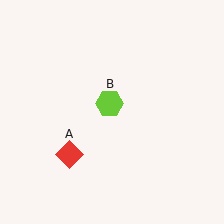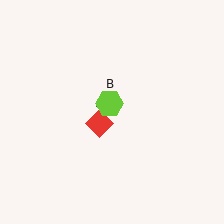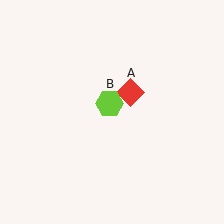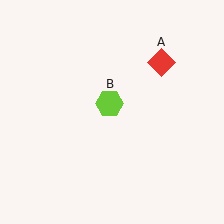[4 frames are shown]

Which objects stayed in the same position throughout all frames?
Lime hexagon (object B) remained stationary.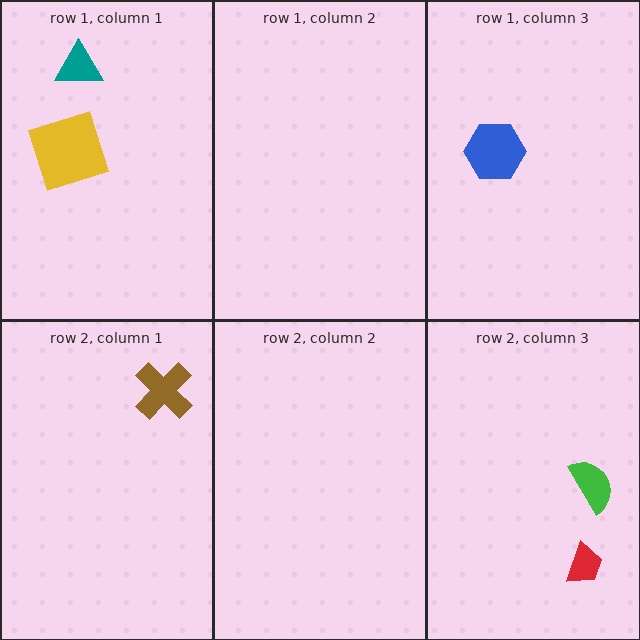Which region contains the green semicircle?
The row 2, column 3 region.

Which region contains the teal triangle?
The row 1, column 1 region.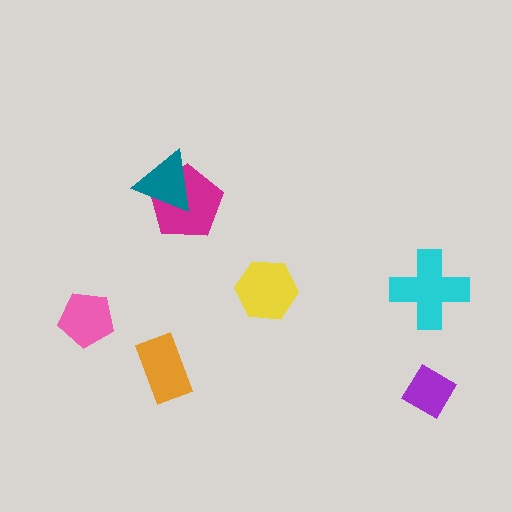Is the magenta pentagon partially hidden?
Yes, it is partially covered by another shape.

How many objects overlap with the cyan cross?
0 objects overlap with the cyan cross.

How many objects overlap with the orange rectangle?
0 objects overlap with the orange rectangle.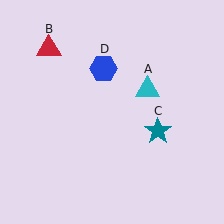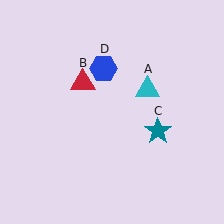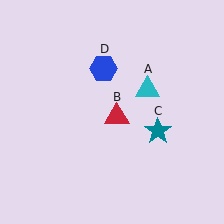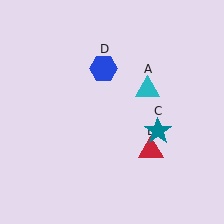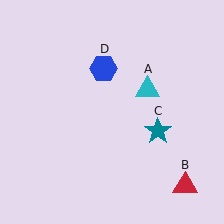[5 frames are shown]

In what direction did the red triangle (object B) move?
The red triangle (object B) moved down and to the right.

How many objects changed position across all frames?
1 object changed position: red triangle (object B).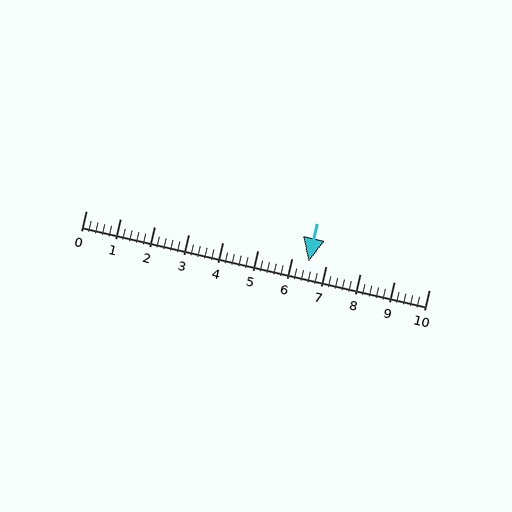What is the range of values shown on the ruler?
The ruler shows values from 0 to 10.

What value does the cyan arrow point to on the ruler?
The cyan arrow points to approximately 6.5.